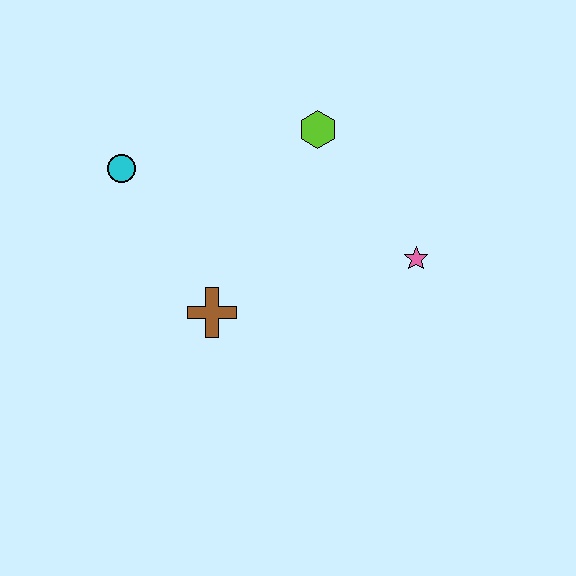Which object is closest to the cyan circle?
The brown cross is closest to the cyan circle.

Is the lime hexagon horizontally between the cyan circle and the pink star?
Yes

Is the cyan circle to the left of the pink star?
Yes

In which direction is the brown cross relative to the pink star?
The brown cross is to the left of the pink star.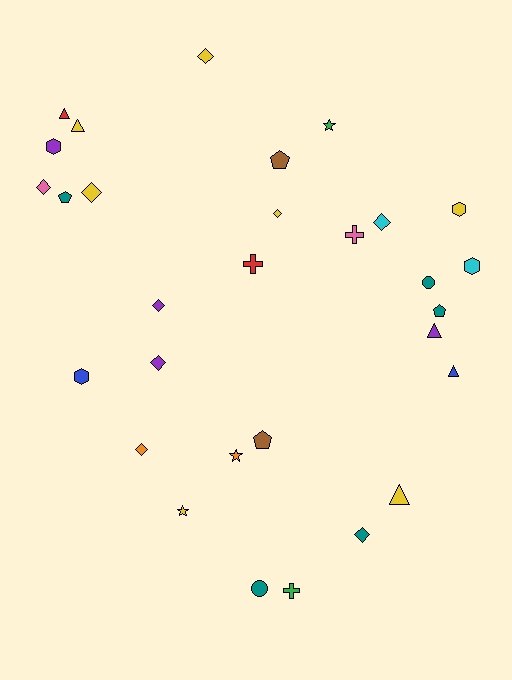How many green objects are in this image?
There are 2 green objects.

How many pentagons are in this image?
There are 4 pentagons.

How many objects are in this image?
There are 30 objects.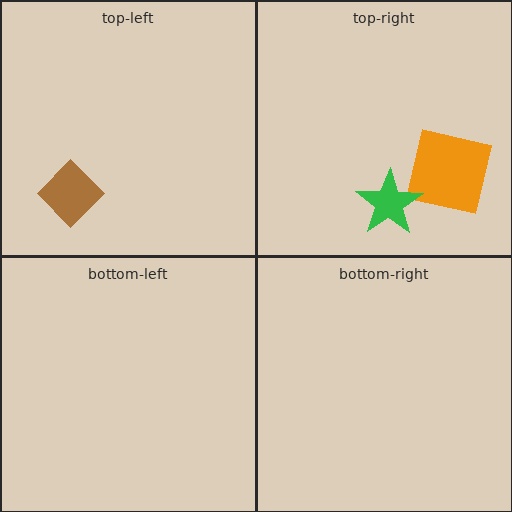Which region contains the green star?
The top-right region.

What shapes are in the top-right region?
The orange square, the green star.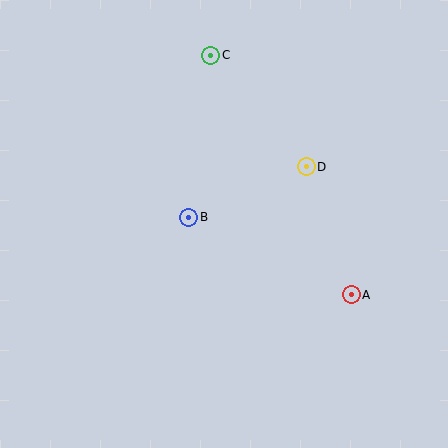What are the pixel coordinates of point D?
Point D is at (306, 167).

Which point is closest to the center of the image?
Point B at (189, 217) is closest to the center.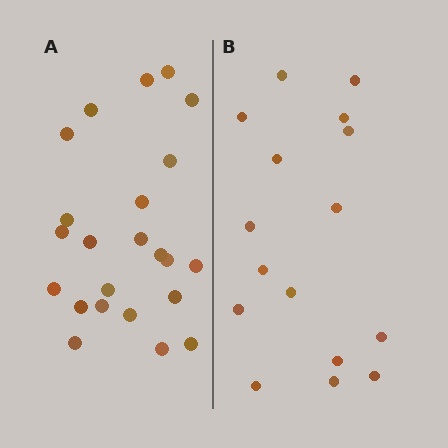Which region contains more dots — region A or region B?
Region A (the left region) has more dots.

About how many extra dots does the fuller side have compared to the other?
Region A has roughly 8 or so more dots than region B.